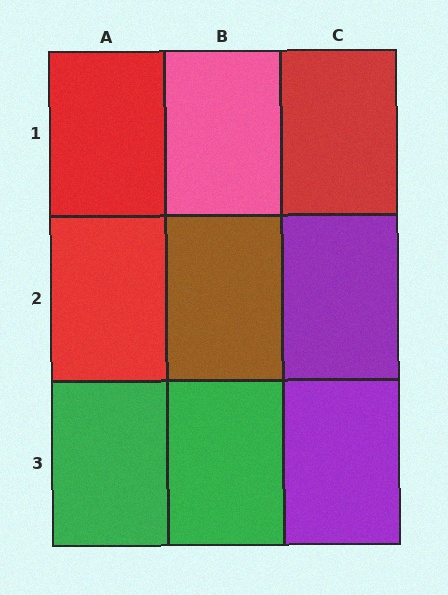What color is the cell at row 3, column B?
Green.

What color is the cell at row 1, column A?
Red.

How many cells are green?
2 cells are green.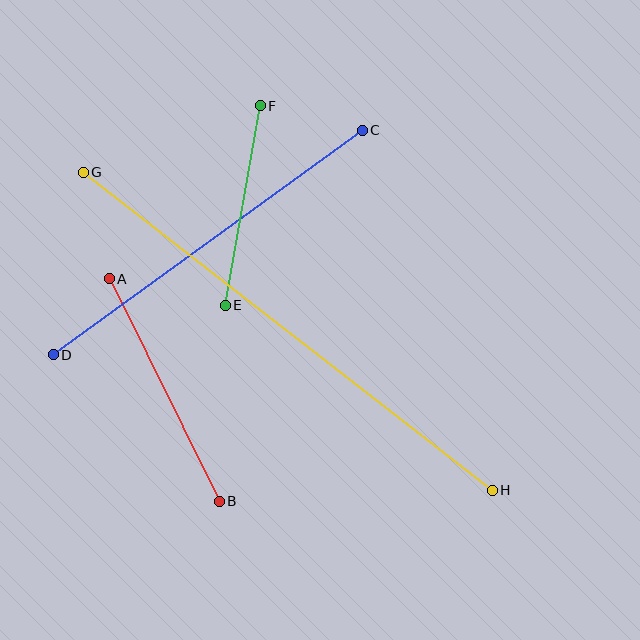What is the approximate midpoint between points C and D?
The midpoint is at approximately (208, 242) pixels.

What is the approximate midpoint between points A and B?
The midpoint is at approximately (164, 390) pixels.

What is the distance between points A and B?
The distance is approximately 248 pixels.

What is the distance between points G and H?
The distance is approximately 518 pixels.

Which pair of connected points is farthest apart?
Points G and H are farthest apart.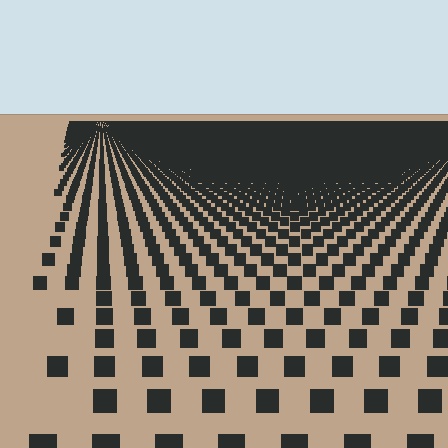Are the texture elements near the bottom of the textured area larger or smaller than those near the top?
Larger. Near the bottom, elements are closer to the viewer and appear at a bigger on-screen size.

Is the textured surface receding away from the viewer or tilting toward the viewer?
The surface is receding away from the viewer. Texture elements get smaller and denser toward the top.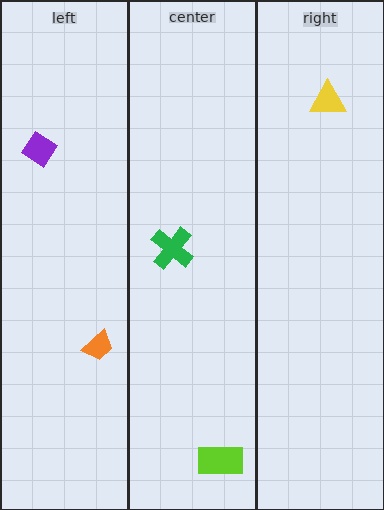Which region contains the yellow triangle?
The right region.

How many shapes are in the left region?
2.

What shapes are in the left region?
The orange trapezoid, the purple diamond.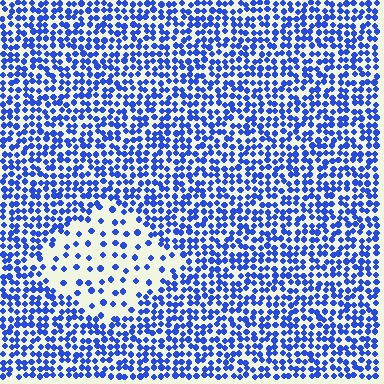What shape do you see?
I see a diamond.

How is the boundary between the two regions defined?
The boundary is defined by a change in element density (approximately 2.8x ratio). All elements are the same color, size, and shape.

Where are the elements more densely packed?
The elements are more densely packed outside the diamond boundary.